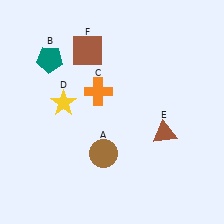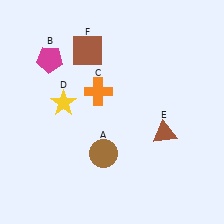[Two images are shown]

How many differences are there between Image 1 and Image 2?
There is 1 difference between the two images.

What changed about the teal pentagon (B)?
In Image 1, B is teal. In Image 2, it changed to magenta.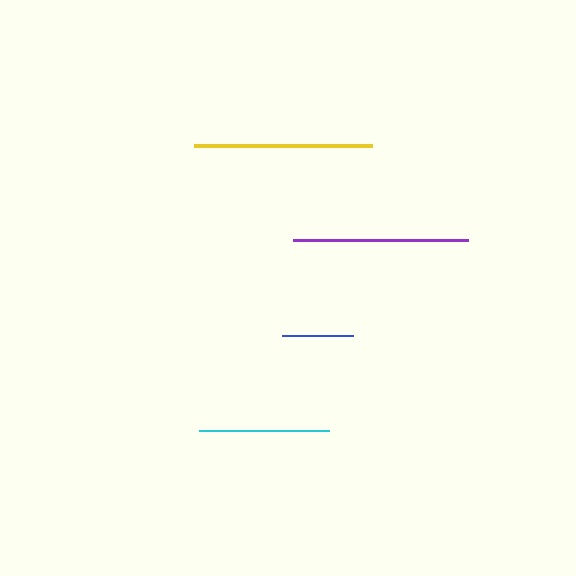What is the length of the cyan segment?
The cyan segment is approximately 130 pixels long.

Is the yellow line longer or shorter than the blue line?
The yellow line is longer than the blue line.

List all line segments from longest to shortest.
From longest to shortest: yellow, purple, cyan, blue.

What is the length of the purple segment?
The purple segment is approximately 175 pixels long.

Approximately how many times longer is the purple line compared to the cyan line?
The purple line is approximately 1.4 times the length of the cyan line.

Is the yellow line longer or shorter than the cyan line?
The yellow line is longer than the cyan line.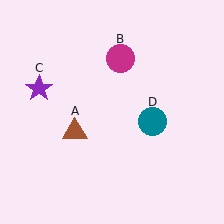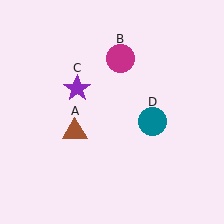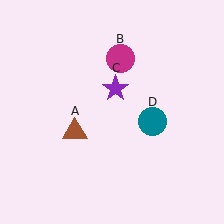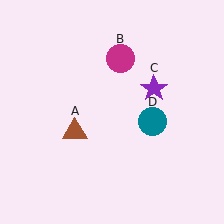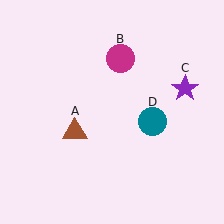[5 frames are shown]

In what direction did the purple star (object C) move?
The purple star (object C) moved right.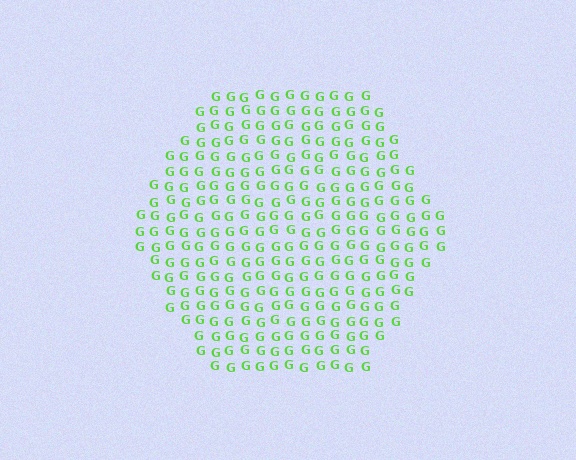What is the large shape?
The large shape is a hexagon.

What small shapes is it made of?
It is made of small letter G's.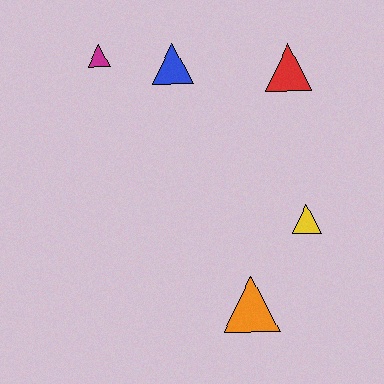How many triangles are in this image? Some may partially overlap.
There are 5 triangles.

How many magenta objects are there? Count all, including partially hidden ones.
There is 1 magenta object.